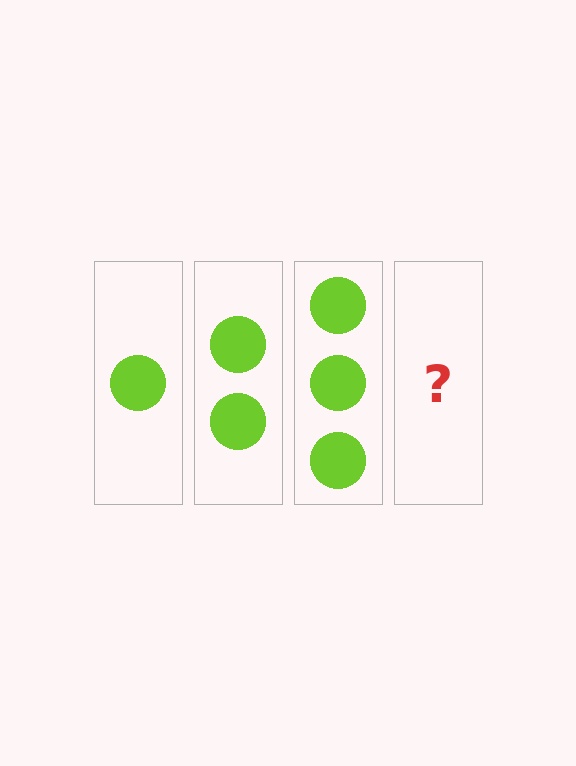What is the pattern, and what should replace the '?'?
The pattern is that each step adds one more circle. The '?' should be 4 circles.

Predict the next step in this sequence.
The next step is 4 circles.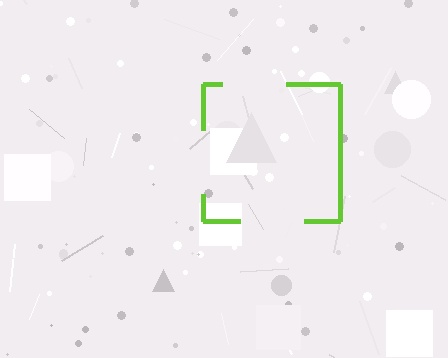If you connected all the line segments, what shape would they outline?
They would outline a square.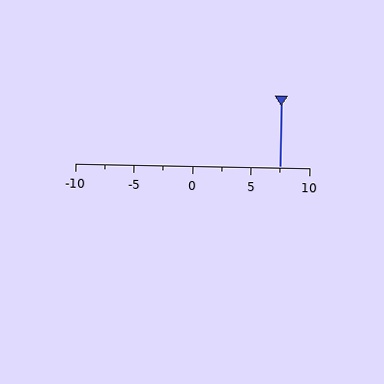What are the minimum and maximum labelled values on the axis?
The axis runs from -10 to 10.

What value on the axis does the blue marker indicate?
The marker indicates approximately 7.5.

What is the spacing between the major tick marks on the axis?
The major ticks are spaced 5 apart.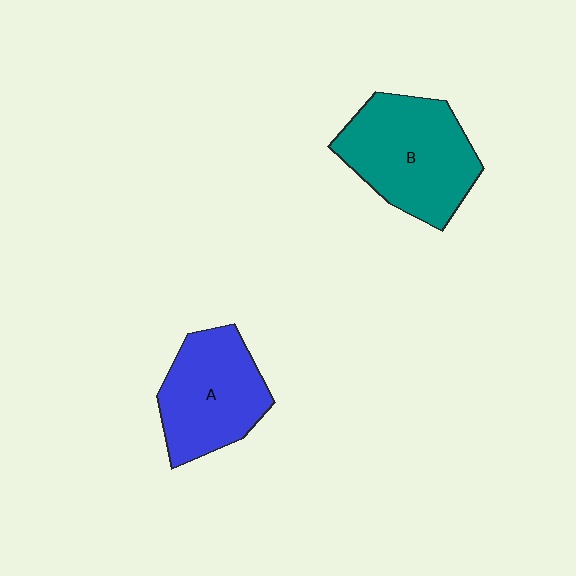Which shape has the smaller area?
Shape A (blue).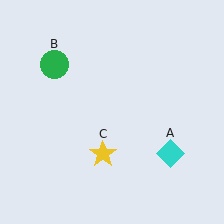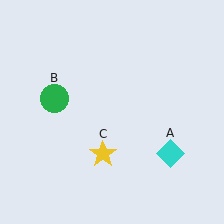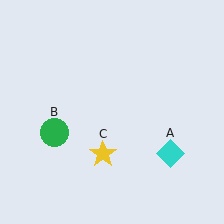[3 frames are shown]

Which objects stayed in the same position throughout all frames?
Cyan diamond (object A) and yellow star (object C) remained stationary.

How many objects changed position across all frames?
1 object changed position: green circle (object B).